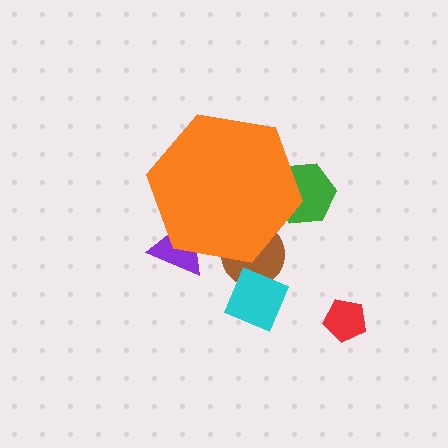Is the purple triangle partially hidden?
Yes, the purple triangle is partially hidden behind the orange hexagon.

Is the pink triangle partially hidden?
Yes, the pink triangle is partially hidden behind the orange hexagon.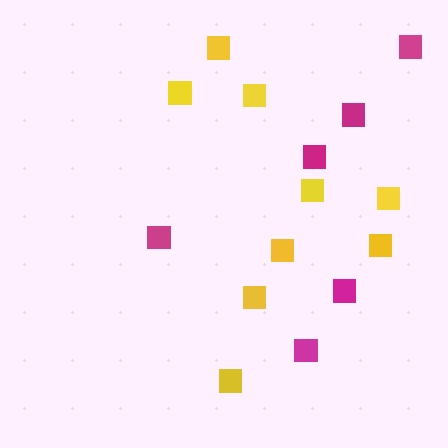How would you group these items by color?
There are 2 groups: one group of magenta squares (6) and one group of yellow squares (9).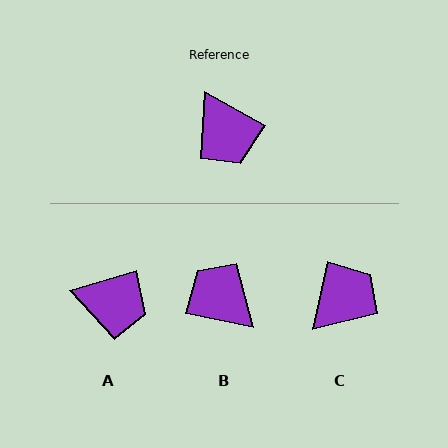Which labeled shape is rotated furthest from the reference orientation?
B, about 162 degrees away.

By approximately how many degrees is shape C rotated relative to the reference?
Approximately 107 degrees counter-clockwise.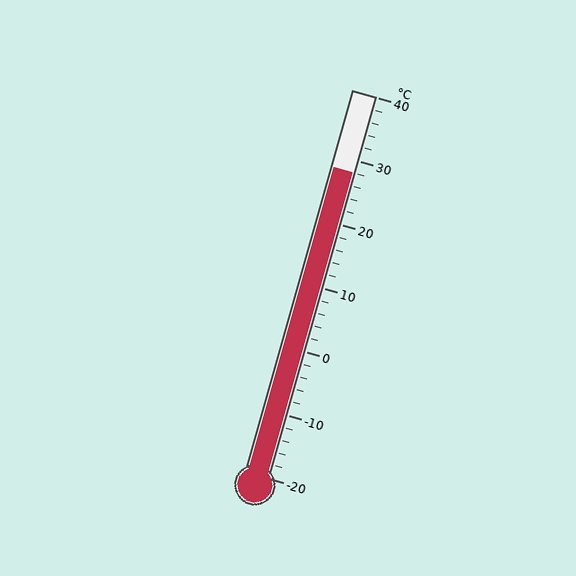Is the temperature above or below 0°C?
The temperature is above 0°C.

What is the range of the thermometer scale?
The thermometer scale ranges from -20°C to 40°C.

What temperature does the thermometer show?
The thermometer shows approximately 28°C.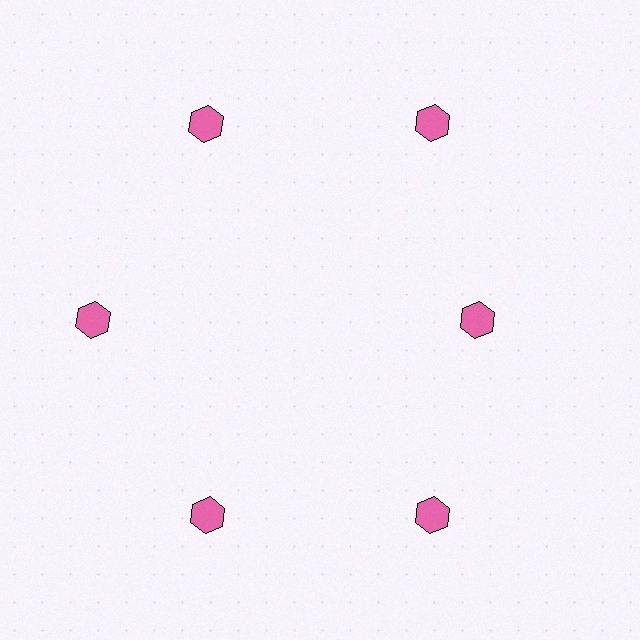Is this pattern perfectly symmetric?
No. The 6 pink hexagons are arranged in a ring, but one element near the 3 o'clock position is pulled inward toward the center, breaking the 6-fold rotational symmetry.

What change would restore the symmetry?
The symmetry would be restored by moving it outward, back onto the ring so that all 6 hexagons sit at equal angles and equal distance from the center.